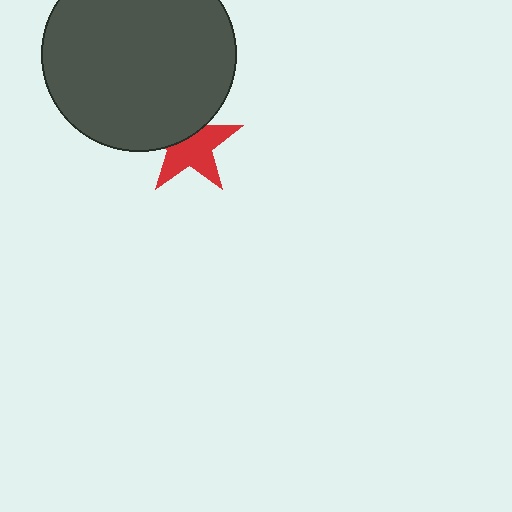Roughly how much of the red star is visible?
About half of it is visible (roughly 61%).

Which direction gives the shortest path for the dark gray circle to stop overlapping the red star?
Moving up gives the shortest separation.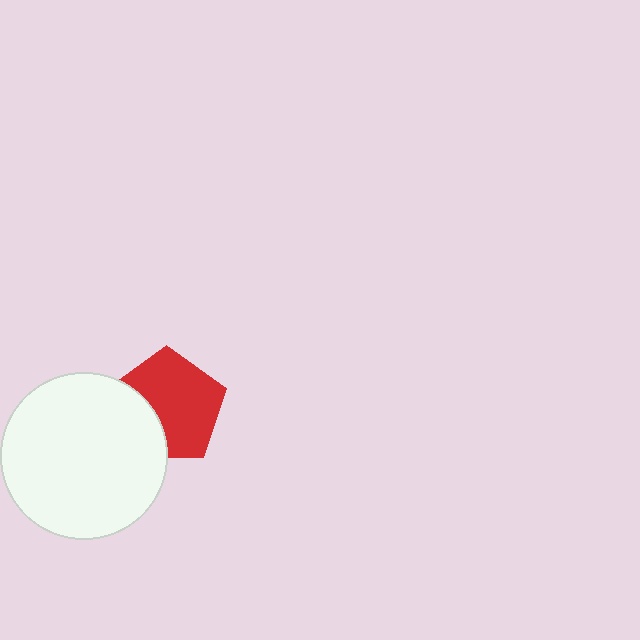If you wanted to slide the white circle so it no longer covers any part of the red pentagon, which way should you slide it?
Slide it left — that is the most direct way to separate the two shapes.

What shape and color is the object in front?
The object in front is a white circle.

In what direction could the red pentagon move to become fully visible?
The red pentagon could move right. That would shift it out from behind the white circle entirely.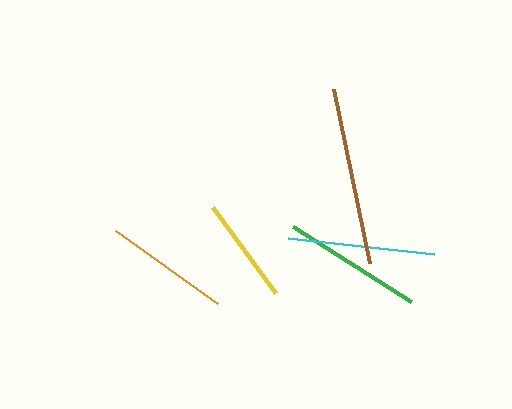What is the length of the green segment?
The green segment is approximately 139 pixels long.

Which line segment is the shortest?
The yellow line is the shortest at approximately 107 pixels.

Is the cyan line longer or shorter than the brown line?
The brown line is longer than the cyan line.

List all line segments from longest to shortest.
From longest to shortest: brown, cyan, green, orange, yellow.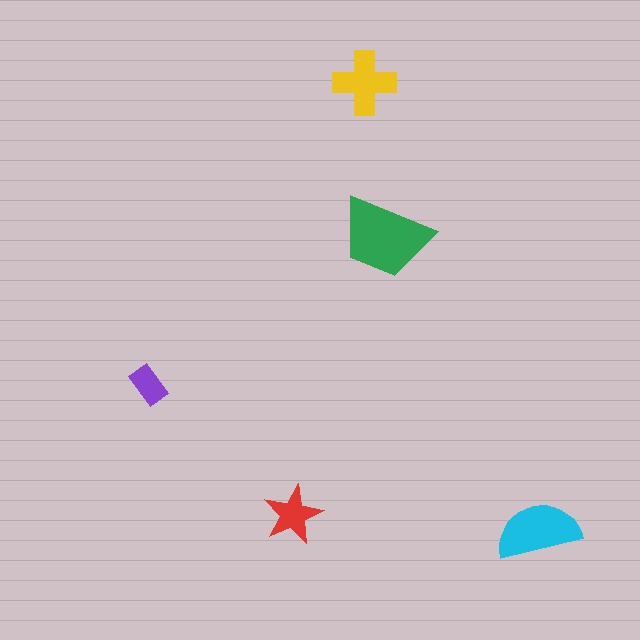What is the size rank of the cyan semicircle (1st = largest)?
2nd.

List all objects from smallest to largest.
The purple rectangle, the red star, the yellow cross, the cyan semicircle, the green trapezoid.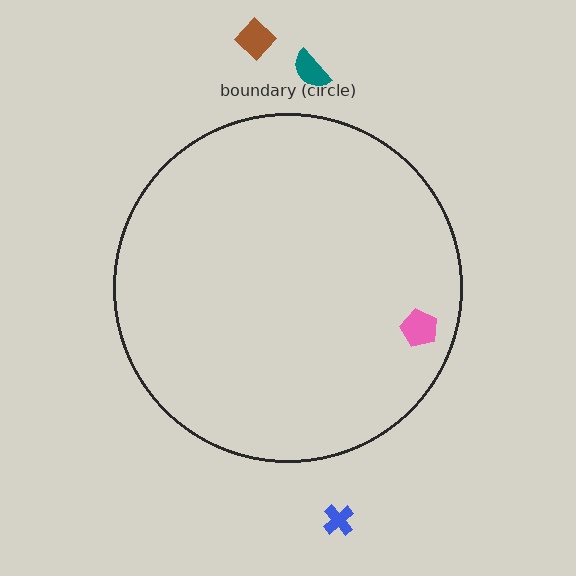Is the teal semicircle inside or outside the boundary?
Outside.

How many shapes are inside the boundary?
1 inside, 3 outside.